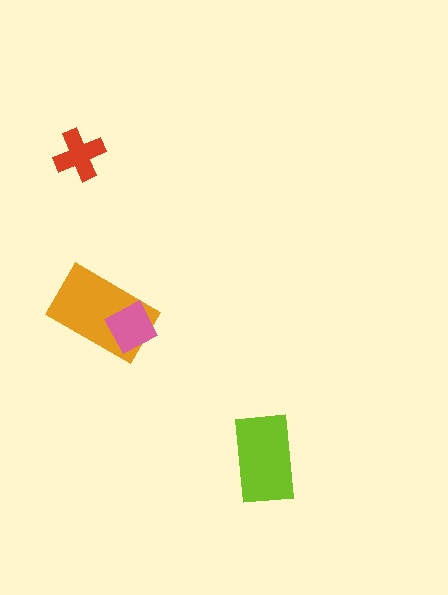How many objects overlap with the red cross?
0 objects overlap with the red cross.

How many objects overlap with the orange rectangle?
1 object overlaps with the orange rectangle.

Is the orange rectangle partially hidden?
Yes, it is partially covered by another shape.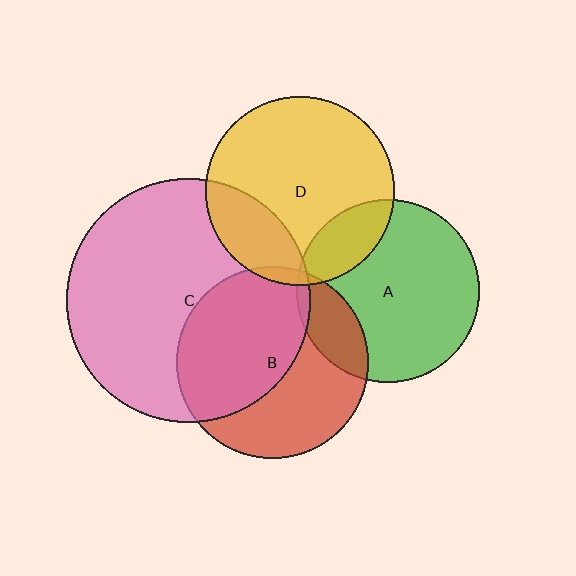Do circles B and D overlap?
Yes.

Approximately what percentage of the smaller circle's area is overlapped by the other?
Approximately 5%.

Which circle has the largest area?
Circle C (pink).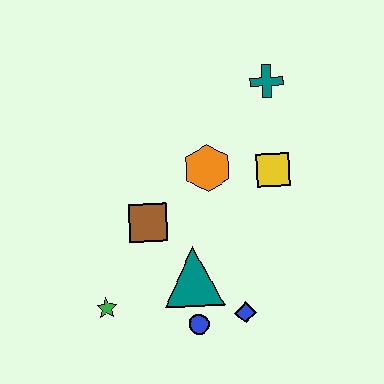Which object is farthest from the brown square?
The teal cross is farthest from the brown square.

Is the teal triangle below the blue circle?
No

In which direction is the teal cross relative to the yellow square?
The teal cross is above the yellow square.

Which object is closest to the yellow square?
The orange hexagon is closest to the yellow square.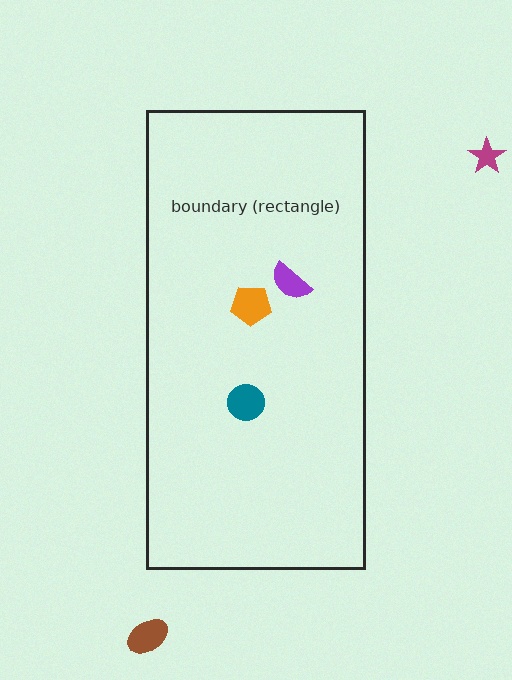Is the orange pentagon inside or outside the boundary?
Inside.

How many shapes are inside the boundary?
3 inside, 2 outside.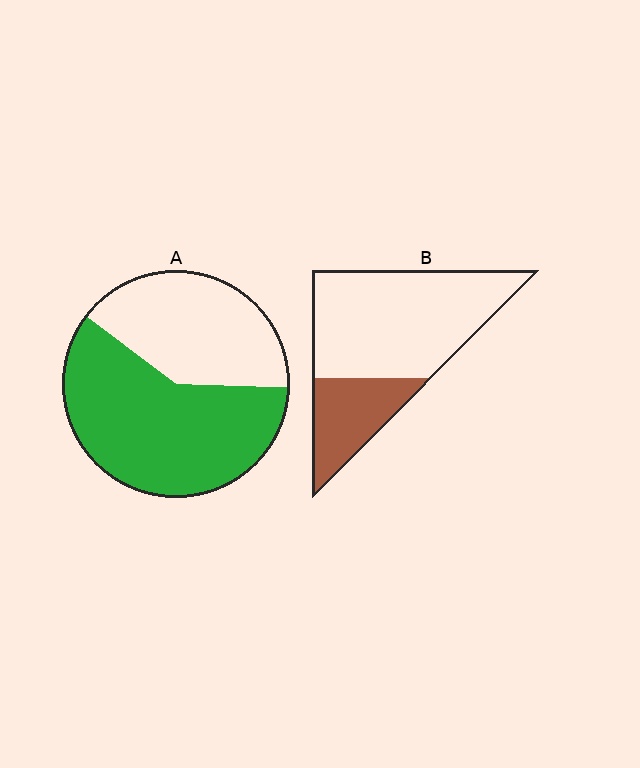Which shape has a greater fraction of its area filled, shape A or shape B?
Shape A.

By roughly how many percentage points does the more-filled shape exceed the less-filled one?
By roughly 30 percentage points (A over B).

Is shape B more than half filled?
No.